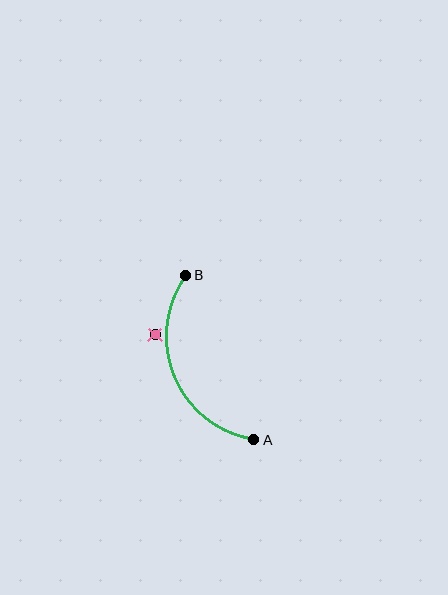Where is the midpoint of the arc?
The arc midpoint is the point on the curve farthest from the straight line joining A and B. It sits to the left of that line.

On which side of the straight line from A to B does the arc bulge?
The arc bulges to the left of the straight line connecting A and B.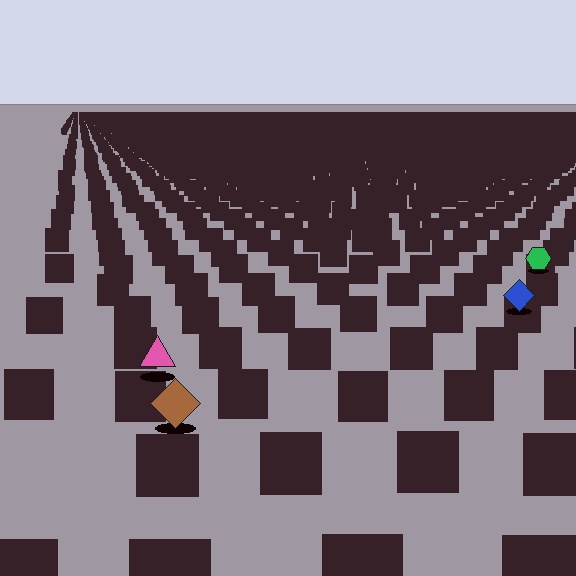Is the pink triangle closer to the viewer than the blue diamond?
Yes. The pink triangle is closer — you can tell from the texture gradient: the ground texture is coarser near it.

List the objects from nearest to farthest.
From nearest to farthest: the brown diamond, the pink triangle, the blue diamond, the green hexagon.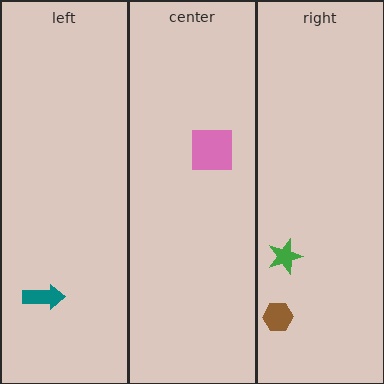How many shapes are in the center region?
1.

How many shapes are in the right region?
2.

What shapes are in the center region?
The pink square.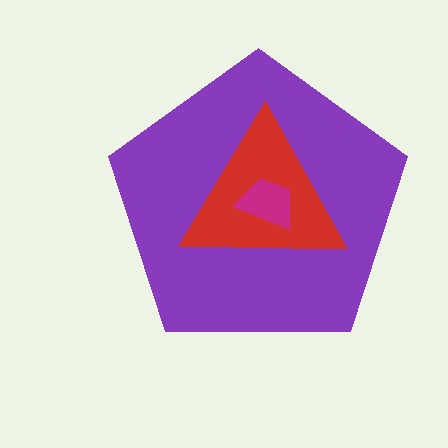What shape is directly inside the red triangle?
The magenta trapezoid.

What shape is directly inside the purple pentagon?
The red triangle.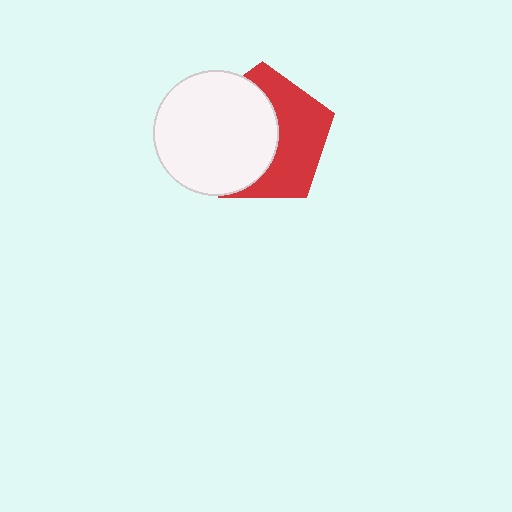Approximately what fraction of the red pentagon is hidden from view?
Roughly 52% of the red pentagon is hidden behind the white circle.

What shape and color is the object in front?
The object in front is a white circle.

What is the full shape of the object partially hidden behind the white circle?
The partially hidden object is a red pentagon.